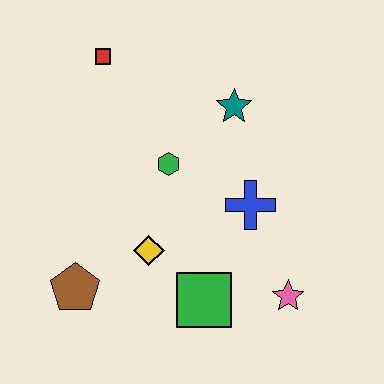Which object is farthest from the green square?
The red square is farthest from the green square.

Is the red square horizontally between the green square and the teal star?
No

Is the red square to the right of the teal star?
No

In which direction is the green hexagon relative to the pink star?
The green hexagon is above the pink star.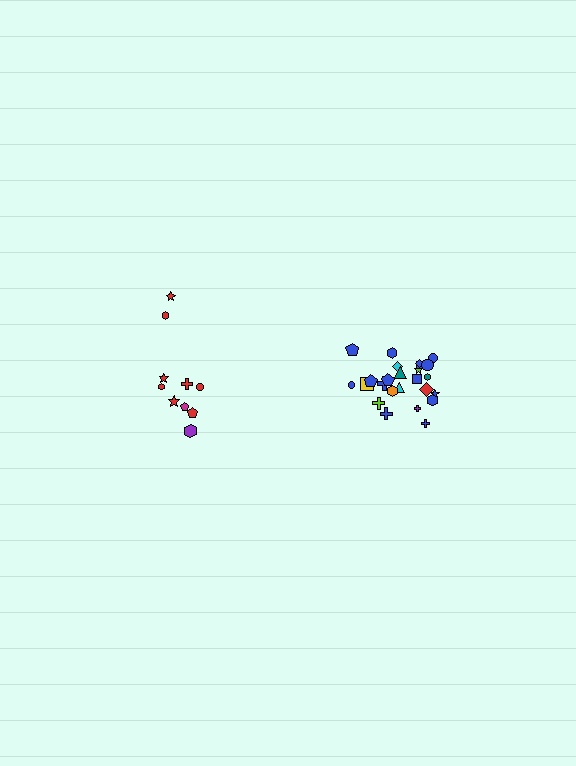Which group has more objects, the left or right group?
The right group.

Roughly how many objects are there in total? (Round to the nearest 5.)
Roughly 35 objects in total.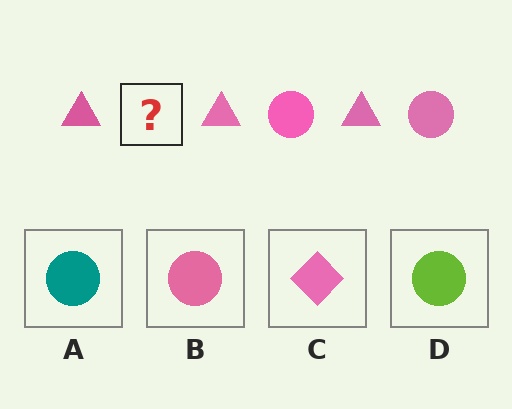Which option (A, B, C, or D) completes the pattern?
B.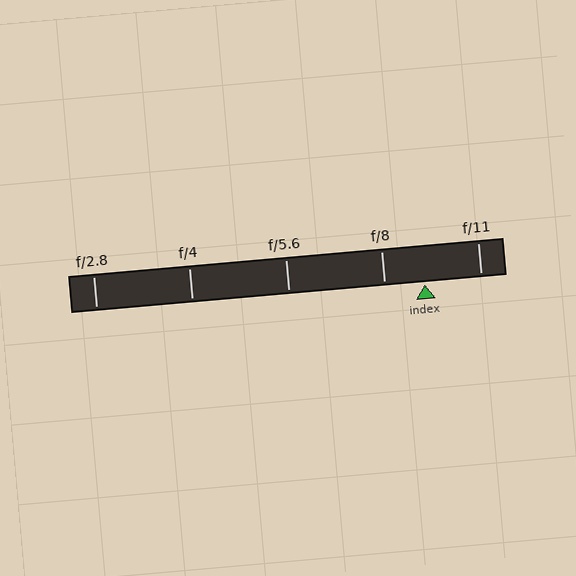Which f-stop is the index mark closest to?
The index mark is closest to f/8.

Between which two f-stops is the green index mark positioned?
The index mark is between f/8 and f/11.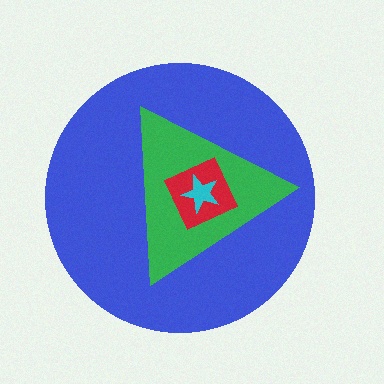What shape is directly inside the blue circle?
The green triangle.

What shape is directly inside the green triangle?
The red diamond.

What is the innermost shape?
The cyan star.